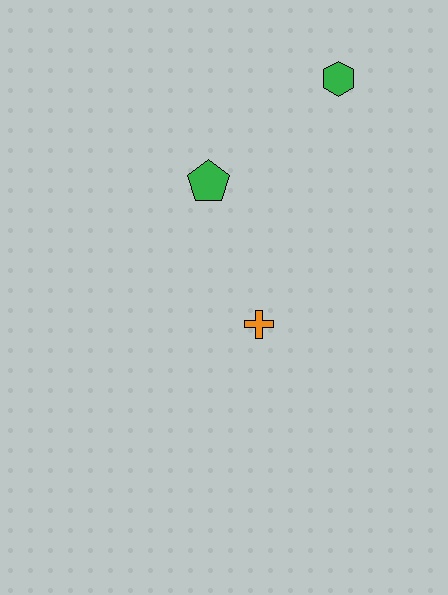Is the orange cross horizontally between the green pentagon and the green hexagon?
Yes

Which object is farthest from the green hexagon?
The orange cross is farthest from the green hexagon.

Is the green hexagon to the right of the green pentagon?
Yes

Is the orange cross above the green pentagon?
No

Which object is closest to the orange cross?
The green pentagon is closest to the orange cross.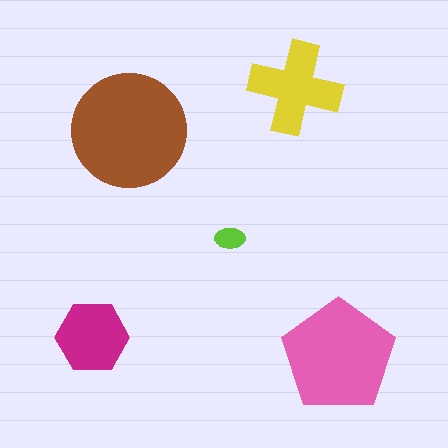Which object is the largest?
The brown circle.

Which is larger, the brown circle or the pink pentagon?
The brown circle.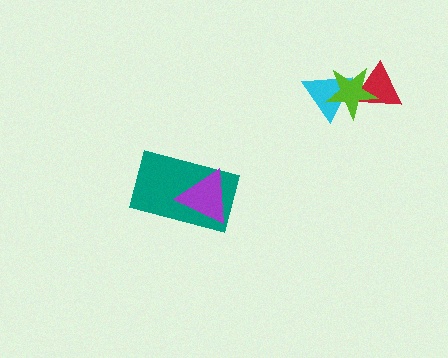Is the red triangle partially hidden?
Yes, it is partially covered by another shape.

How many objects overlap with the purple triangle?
1 object overlaps with the purple triangle.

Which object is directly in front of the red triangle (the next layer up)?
The cyan triangle is directly in front of the red triangle.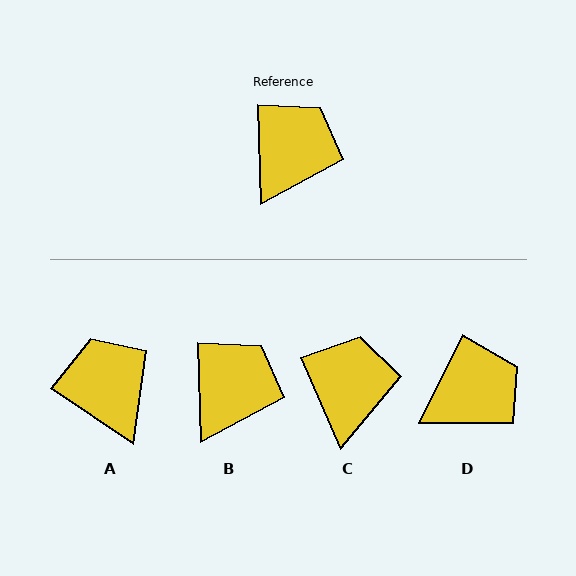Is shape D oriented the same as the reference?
No, it is off by about 28 degrees.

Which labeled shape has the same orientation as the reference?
B.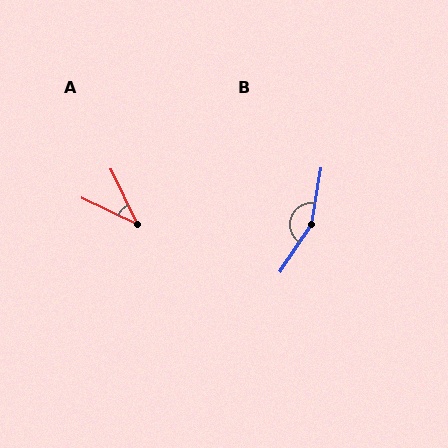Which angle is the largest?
B, at approximately 156 degrees.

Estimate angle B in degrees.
Approximately 156 degrees.